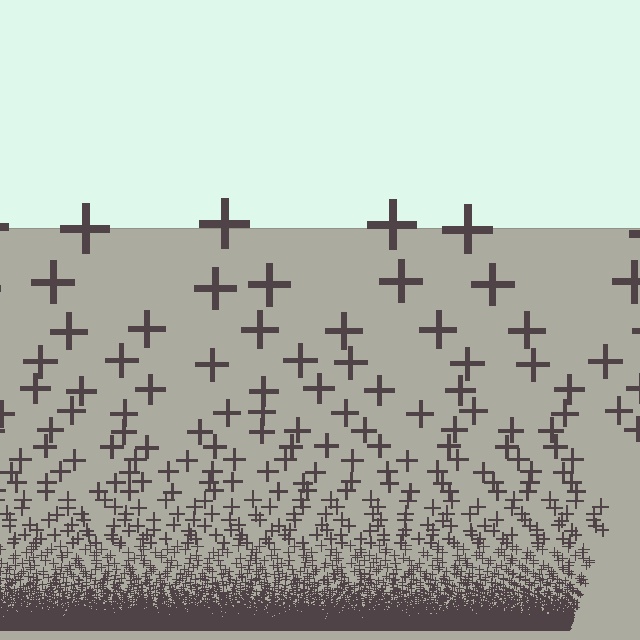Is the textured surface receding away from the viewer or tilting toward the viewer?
The surface appears to tilt toward the viewer. Texture elements get larger and sparser toward the top.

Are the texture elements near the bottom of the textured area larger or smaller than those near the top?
Smaller. The gradient is inverted — elements near the bottom are smaller and denser.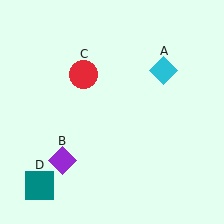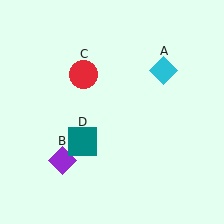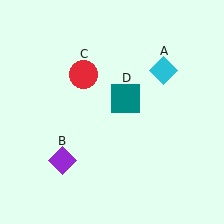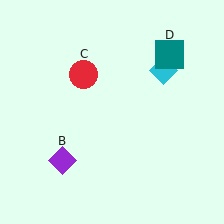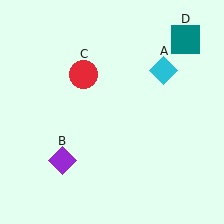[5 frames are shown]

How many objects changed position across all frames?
1 object changed position: teal square (object D).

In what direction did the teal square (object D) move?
The teal square (object D) moved up and to the right.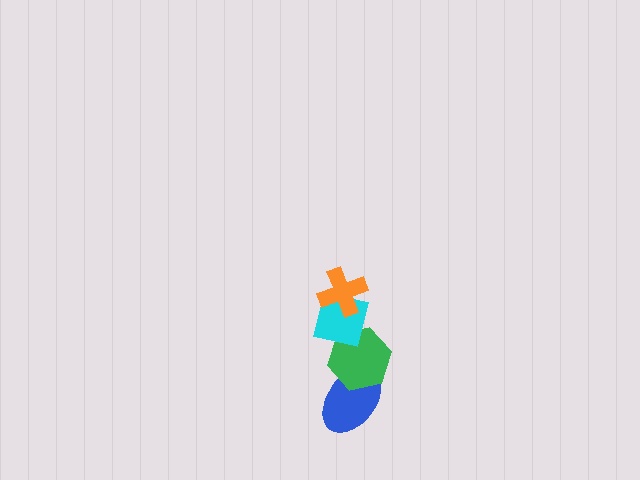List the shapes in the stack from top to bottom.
From top to bottom: the orange cross, the cyan square, the green hexagon, the blue ellipse.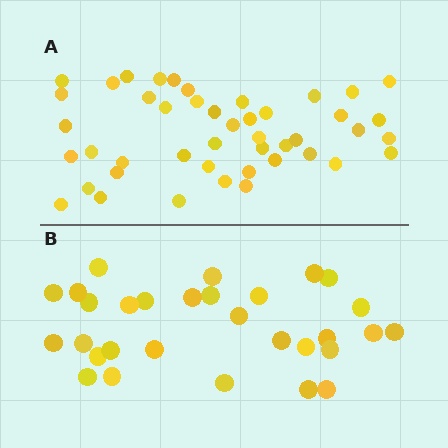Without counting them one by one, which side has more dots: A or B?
Region A (the top region) has more dots.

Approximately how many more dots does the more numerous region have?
Region A has approximately 15 more dots than region B.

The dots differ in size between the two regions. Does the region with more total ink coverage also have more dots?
No. Region B has more total ink coverage because its dots are larger, but region A actually contains more individual dots. Total area can be misleading — the number of items is what matters here.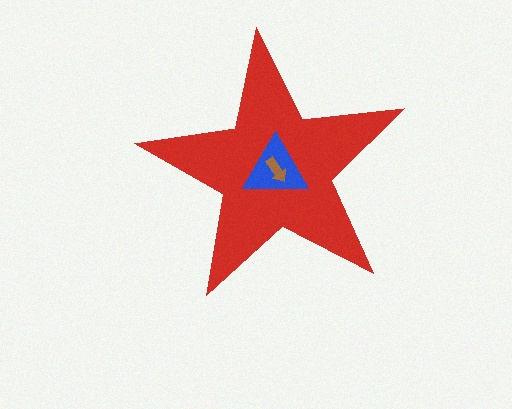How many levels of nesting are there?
3.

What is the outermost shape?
The red star.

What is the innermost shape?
The brown arrow.